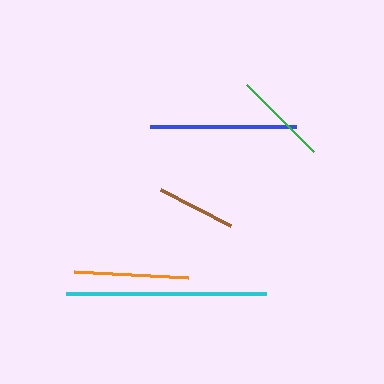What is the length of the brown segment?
The brown segment is approximately 79 pixels long.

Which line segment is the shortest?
The brown line is the shortest at approximately 79 pixels.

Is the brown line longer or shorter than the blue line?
The blue line is longer than the brown line.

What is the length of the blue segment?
The blue segment is approximately 146 pixels long.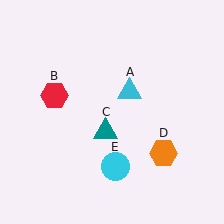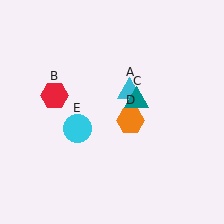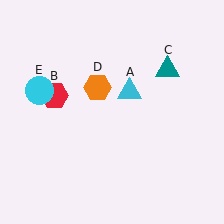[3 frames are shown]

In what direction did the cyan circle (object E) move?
The cyan circle (object E) moved up and to the left.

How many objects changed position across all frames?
3 objects changed position: teal triangle (object C), orange hexagon (object D), cyan circle (object E).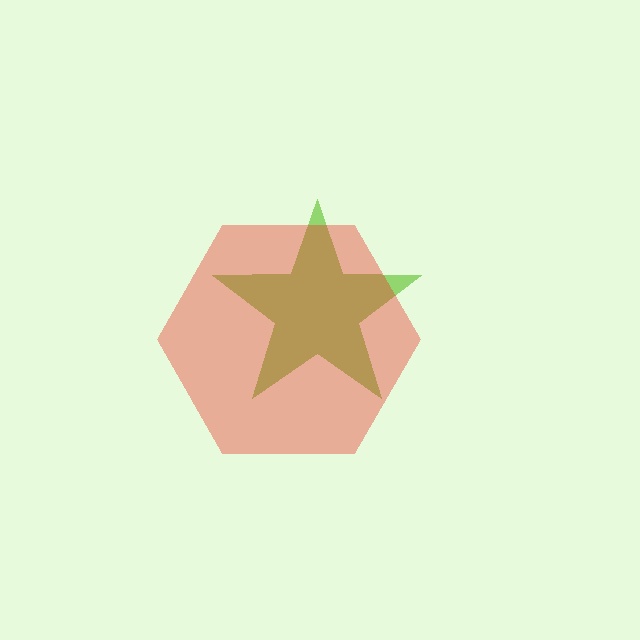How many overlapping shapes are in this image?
There are 2 overlapping shapes in the image.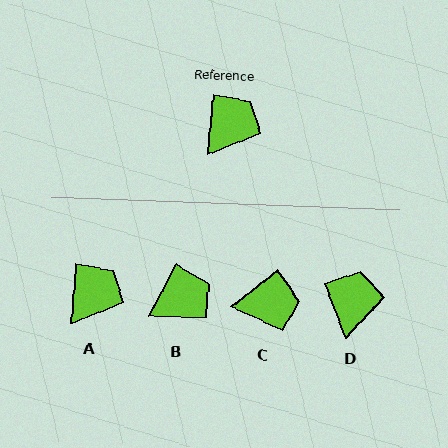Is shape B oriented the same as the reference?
No, it is off by about 22 degrees.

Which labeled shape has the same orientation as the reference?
A.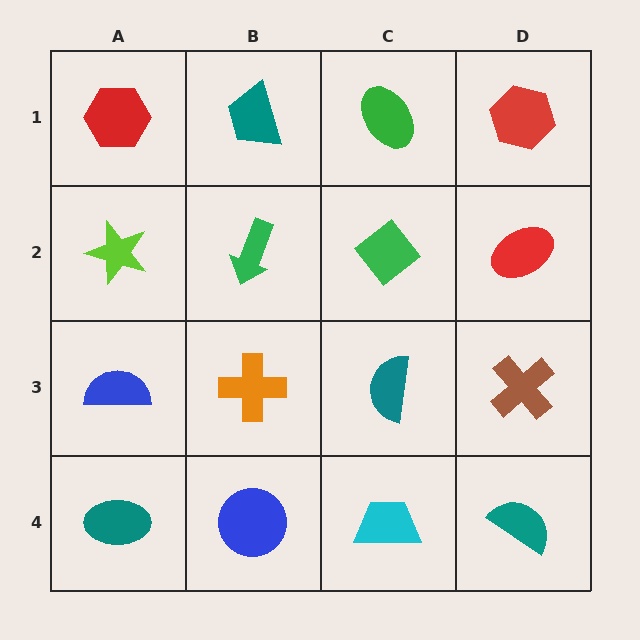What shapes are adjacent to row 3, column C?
A green diamond (row 2, column C), a cyan trapezoid (row 4, column C), an orange cross (row 3, column B), a brown cross (row 3, column D).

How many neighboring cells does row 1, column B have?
3.